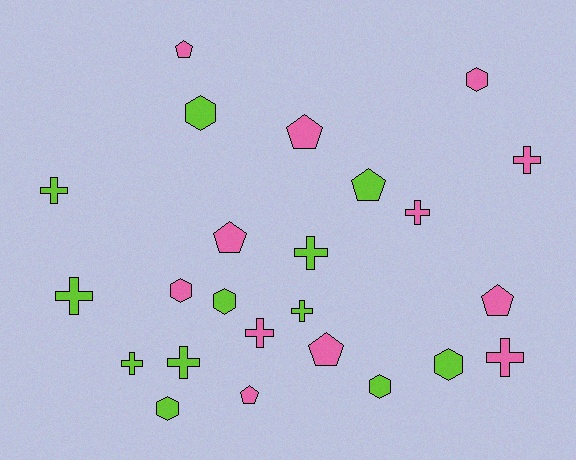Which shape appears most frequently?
Cross, with 10 objects.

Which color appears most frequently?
Lime, with 12 objects.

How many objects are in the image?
There are 24 objects.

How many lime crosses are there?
There are 6 lime crosses.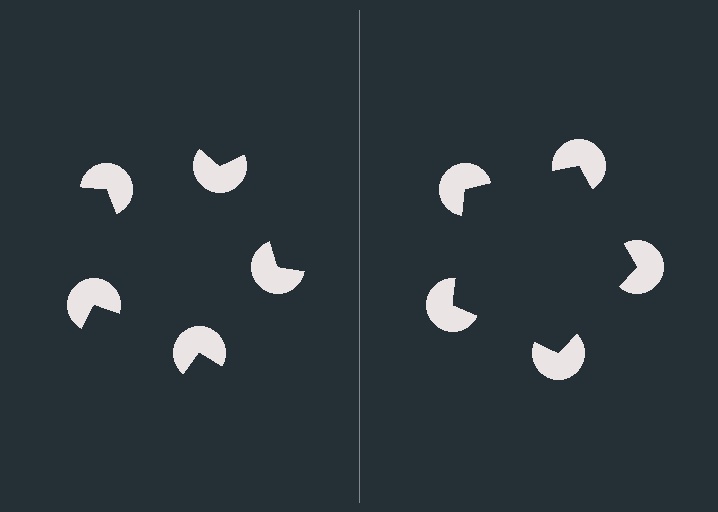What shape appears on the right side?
An illusory pentagon.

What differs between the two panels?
The pac-man discs are positioned identically on both sides; only the wedge orientations differ. On the right they align to a pentagon; on the left they are misaligned.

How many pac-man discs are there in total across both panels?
10 — 5 on each side.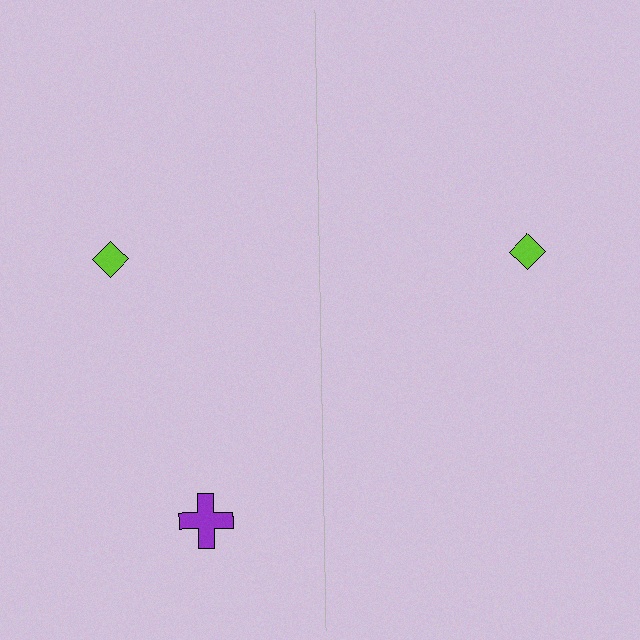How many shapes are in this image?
There are 3 shapes in this image.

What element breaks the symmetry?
A purple cross is missing from the right side.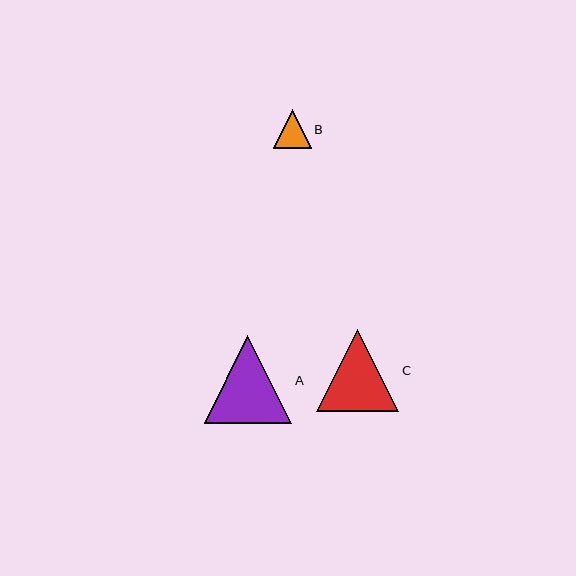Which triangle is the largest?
Triangle A is the largest with a size of approximately 87 pixels.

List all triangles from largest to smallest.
From largest to smallest: A, C, B.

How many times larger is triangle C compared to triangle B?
Triangle C is approximately 2.1 times the size of triangle B.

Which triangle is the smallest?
Triangle B is the smallest with a size of approximately 38 pixels.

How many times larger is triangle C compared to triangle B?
Triangle C is approximately 2.1 times the size of triangle B.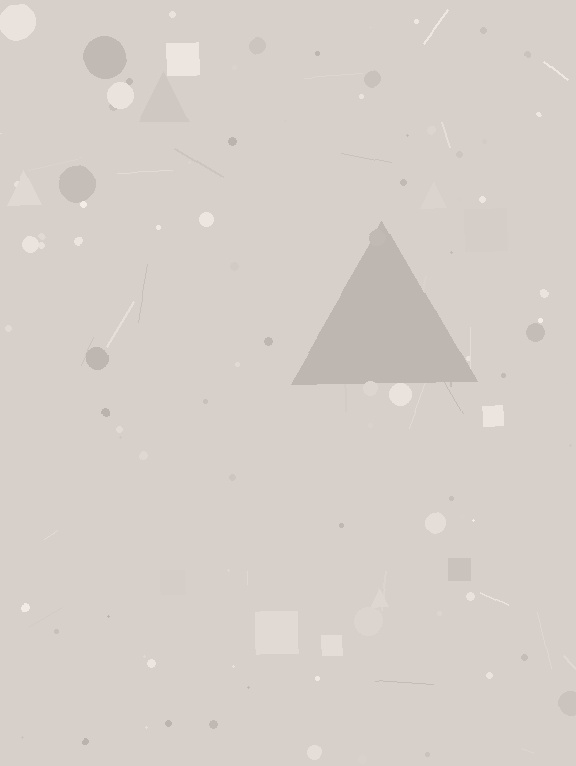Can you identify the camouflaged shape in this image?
The camouflaged shape is a triangle.